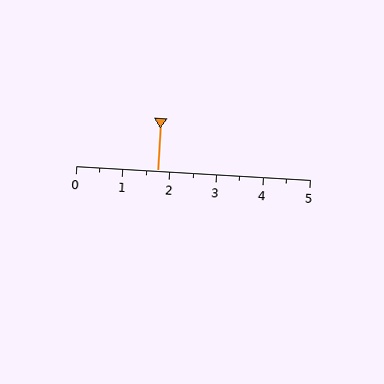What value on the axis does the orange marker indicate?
The marker indicates approximately 1.8.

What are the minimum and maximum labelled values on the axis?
The axis runs from 0 to 5.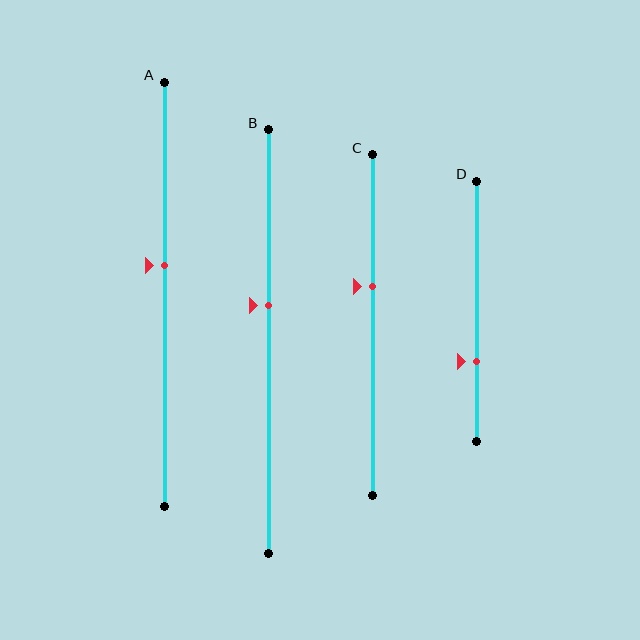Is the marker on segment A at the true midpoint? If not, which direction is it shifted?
No, the marker on segment A is shifted upward by about 7% of the segment length.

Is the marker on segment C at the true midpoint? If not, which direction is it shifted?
No, the marker on segment C is shifted upward by about 11% of the segment length.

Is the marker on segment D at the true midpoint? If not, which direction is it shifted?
No, the marker on segment D is shifted downward by about 19% of the segment length.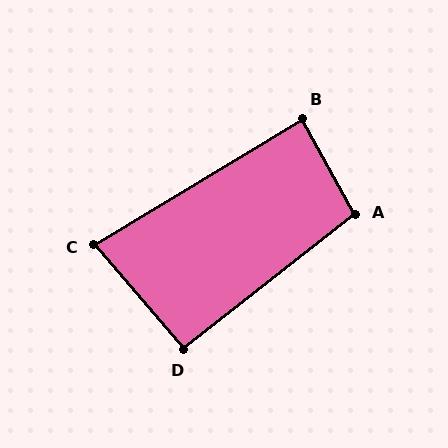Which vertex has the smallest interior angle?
C, at approximately 81 degrees.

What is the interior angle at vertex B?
Approximately 88 degrees (approximately right).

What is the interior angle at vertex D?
Approximately 92 degrees (approximately right).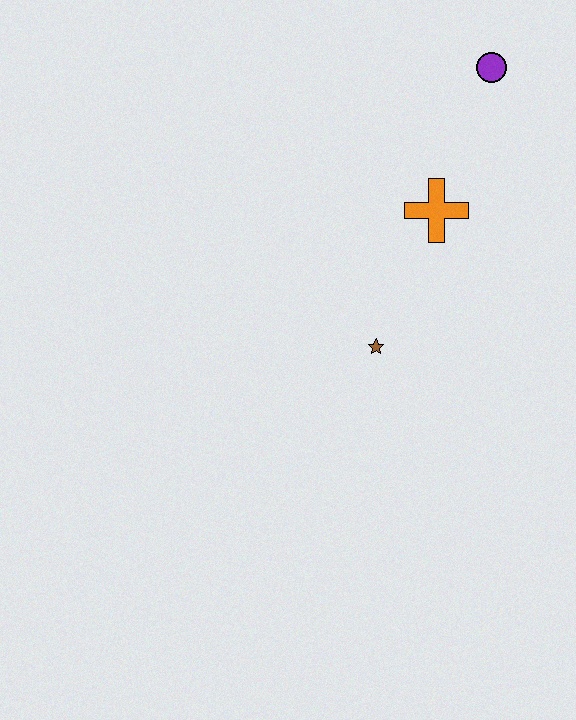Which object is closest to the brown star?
The orange cross is closest to the brown star.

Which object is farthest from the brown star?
The purple circle is farthest from the brown star.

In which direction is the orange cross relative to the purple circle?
The orange cross is below the purple circle.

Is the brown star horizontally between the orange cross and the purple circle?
No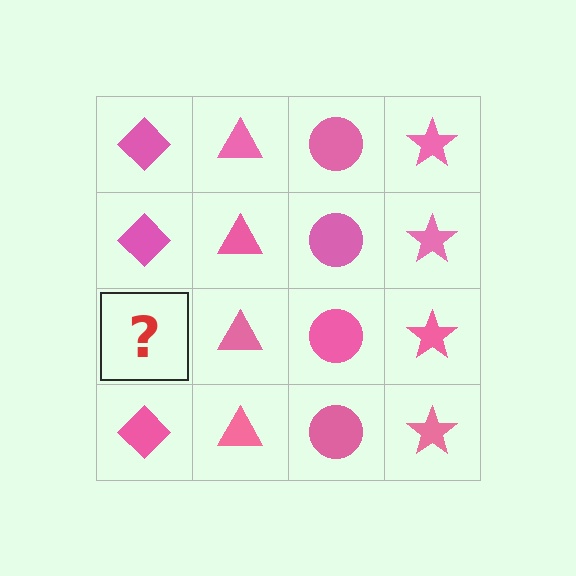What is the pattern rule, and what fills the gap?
The rule is that each column has a consistent shape. The gap should be filled with a pink diamond.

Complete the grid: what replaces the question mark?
The question mark should be replaced with a pink diamond.